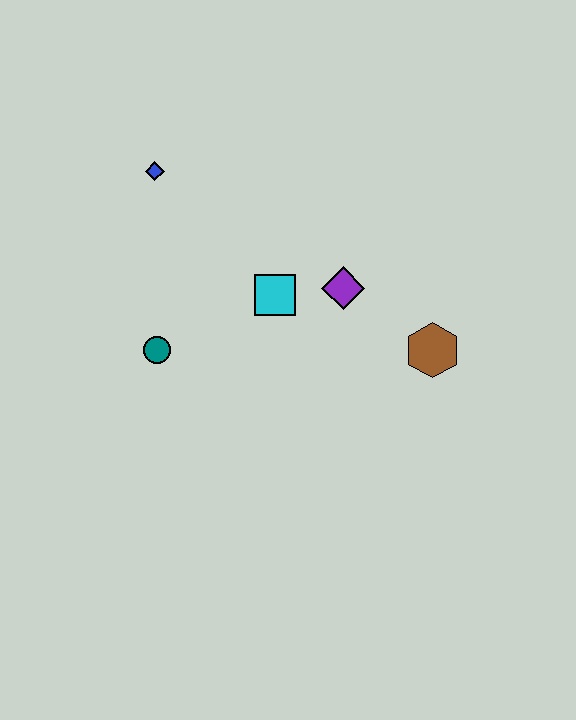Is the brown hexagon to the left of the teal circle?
No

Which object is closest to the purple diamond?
The cyan square is closest to the purple diamond.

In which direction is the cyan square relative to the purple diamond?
The cyan square is to the left of the purple diamond.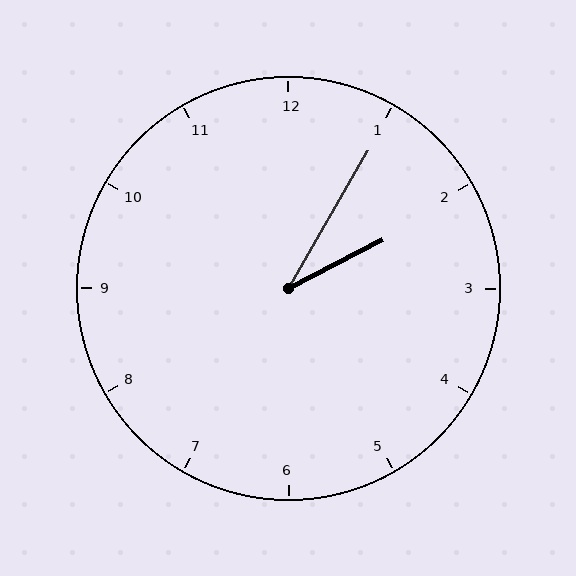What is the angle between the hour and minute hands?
Approximately 32 degrees.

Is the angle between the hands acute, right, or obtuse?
It is acute.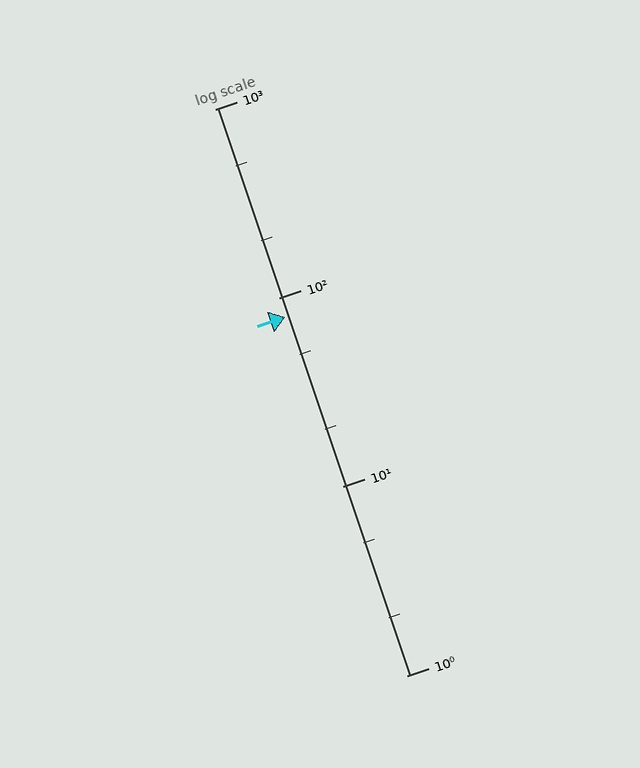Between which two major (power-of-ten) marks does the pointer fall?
The pointer is between 10 and 100.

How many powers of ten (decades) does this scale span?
The scale spans 3 decades, from 1 to 1000.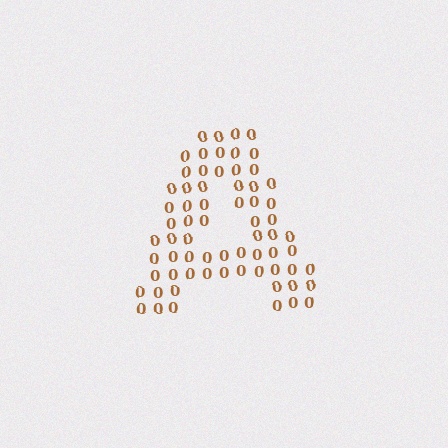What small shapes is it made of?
It is made of small digit 0's.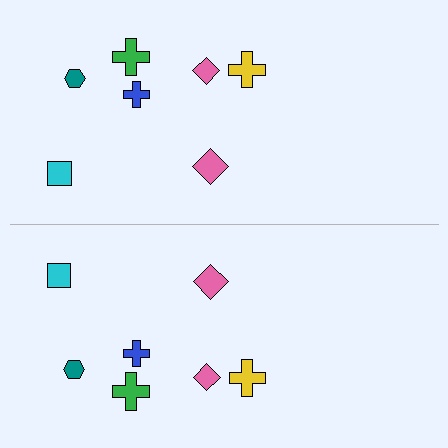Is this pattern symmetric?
Yes, this pattern has bilateral (reflection) symmetry.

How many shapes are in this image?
There are 14 shapes in this image.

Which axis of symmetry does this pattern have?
The pattern has a horizontal axis of symmetry running through the center of the image.